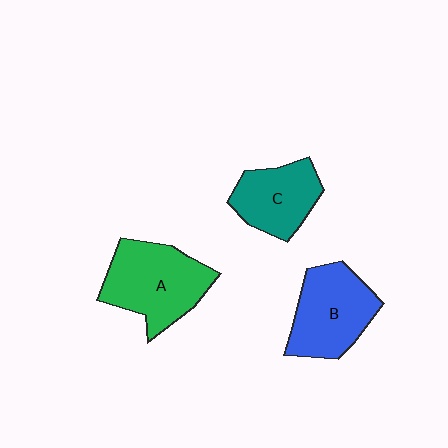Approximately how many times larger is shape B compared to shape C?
Approximately 1.3 times.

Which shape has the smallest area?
Shape C (teal).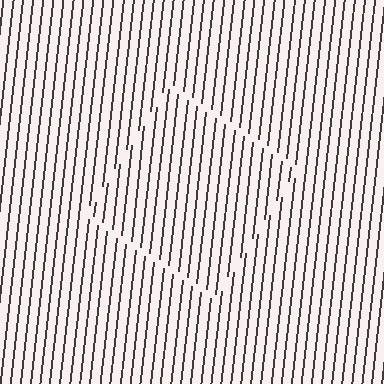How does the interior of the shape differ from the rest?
The interior of the shape contains the same grating, shifted by half a period — the contour is defined by the phase discontinuity where line-ends from the inner and outer gratings abut.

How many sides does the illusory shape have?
4 sides — the line-ends trace a square.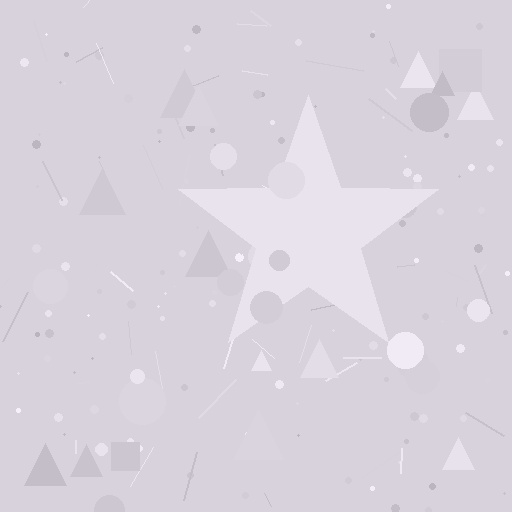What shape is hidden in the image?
A star is hidden in the image.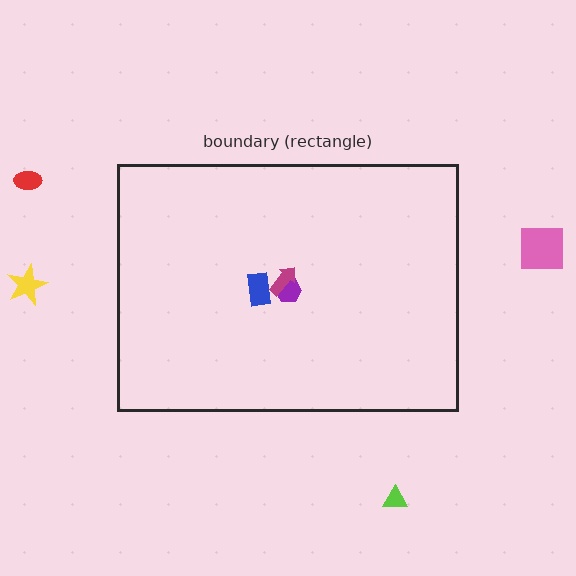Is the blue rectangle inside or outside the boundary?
Inside.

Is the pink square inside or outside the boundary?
Outside.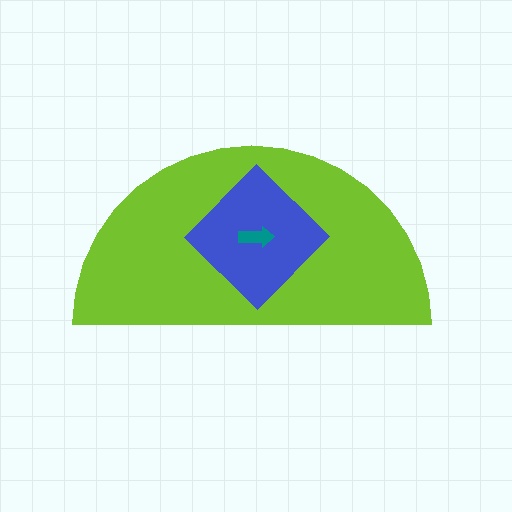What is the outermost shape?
The lime semicircle.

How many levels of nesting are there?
3.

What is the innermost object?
The teal arrow.